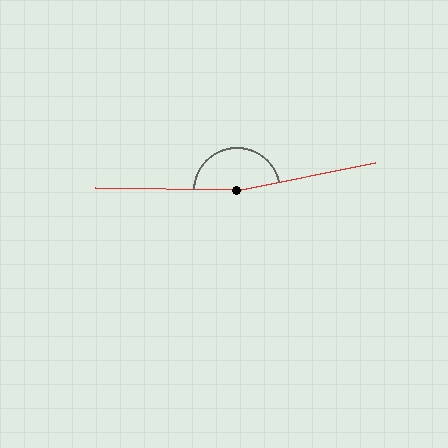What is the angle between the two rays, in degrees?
Approximately 168 degrees.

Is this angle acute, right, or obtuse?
It is obtuse.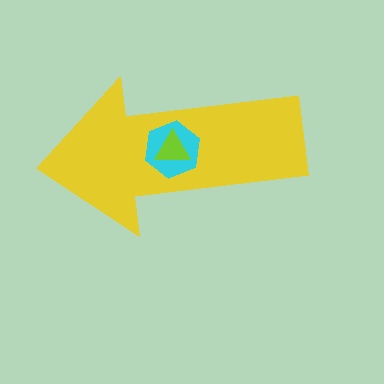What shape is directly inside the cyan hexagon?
The lime triangle.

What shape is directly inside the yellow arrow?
The cyan hexagon.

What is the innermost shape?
The lime triangle.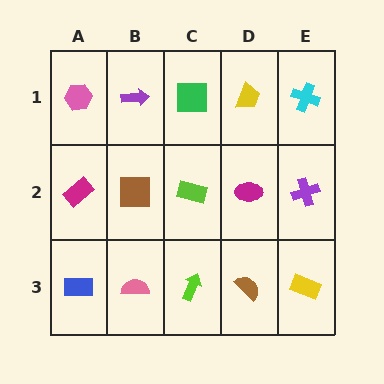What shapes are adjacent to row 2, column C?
A green square (row 1, column C), a lime arrow (row 3, column C), a brown square (row 2, column B), a magenta ellipse (row 2, column D).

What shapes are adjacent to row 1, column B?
A brown square (row 2, column B), a pink hexagon (row 1, column A), a green square (row 1, column C).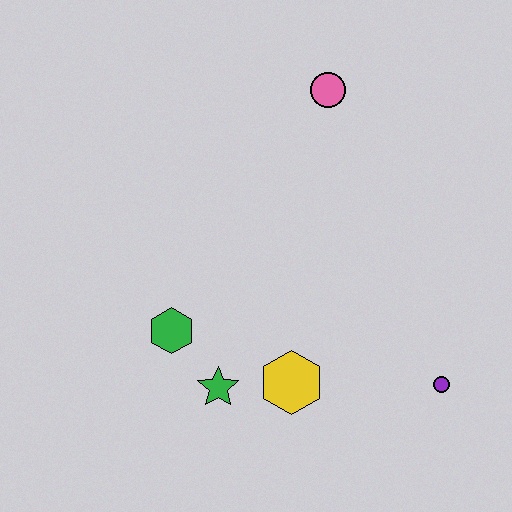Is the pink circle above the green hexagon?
Yes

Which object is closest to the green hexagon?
The green star is closest to the green hexagon.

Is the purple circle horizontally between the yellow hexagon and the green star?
No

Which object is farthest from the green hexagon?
The pink circle is farthest from the green hexagon.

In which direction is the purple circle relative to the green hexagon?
The purple circle is to the right of the green hexagon.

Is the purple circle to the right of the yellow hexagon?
Yes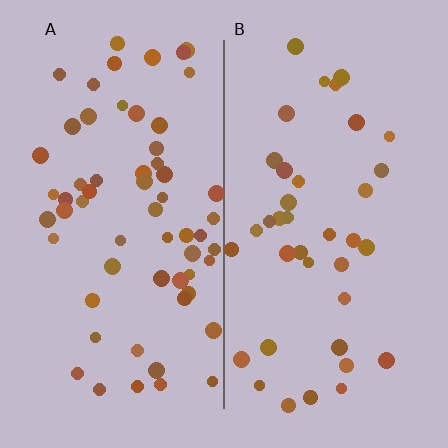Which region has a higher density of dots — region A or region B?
A (the left).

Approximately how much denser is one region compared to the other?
Approximately 1.6× — region A over region B.